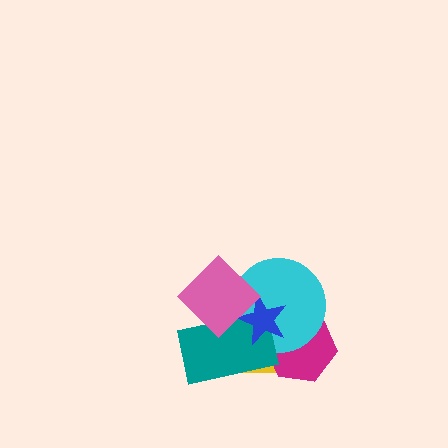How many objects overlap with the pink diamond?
3 objects overlap with the pink diamond.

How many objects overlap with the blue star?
5 objects overlap with the blue star.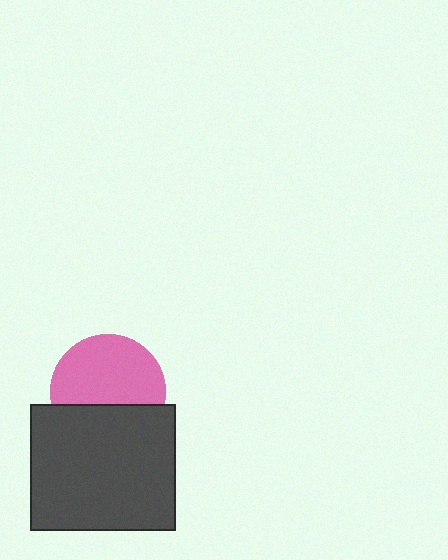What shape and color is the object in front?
The object in front is a dark gray rectangle.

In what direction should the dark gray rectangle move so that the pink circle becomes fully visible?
The dark gray rectangle should move down. That is the shortest direction to clear the overlap and leave the pink circle fully visible.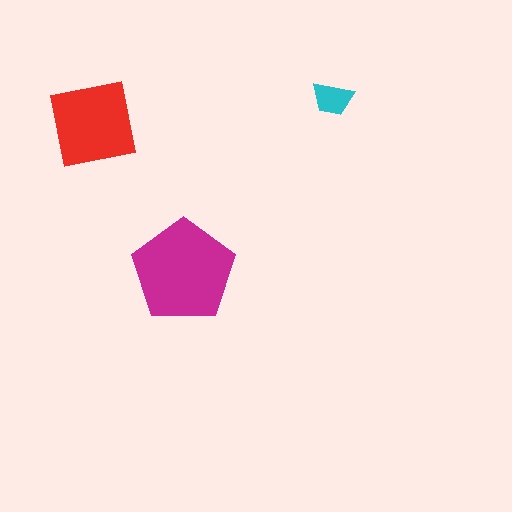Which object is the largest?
The magenta pentagon.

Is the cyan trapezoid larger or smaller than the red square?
Smaller.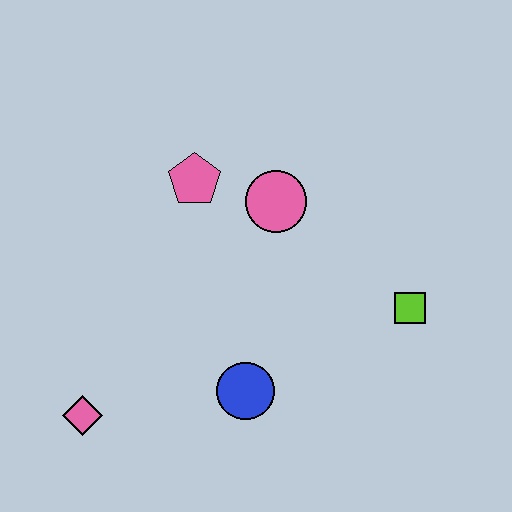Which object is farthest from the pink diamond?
The lime square is farthest from the pink diamond.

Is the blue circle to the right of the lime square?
No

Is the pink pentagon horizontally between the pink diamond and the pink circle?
Yes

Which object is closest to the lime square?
The pink circle is closest to the lime square.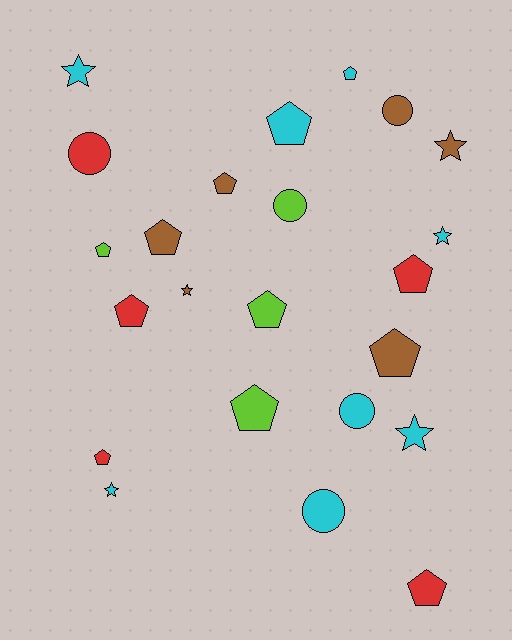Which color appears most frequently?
Cyan, with 8 objects.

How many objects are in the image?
There are 23 objects.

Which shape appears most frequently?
Pentagon, with 12 objects.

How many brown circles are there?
There is 1 brown circle.